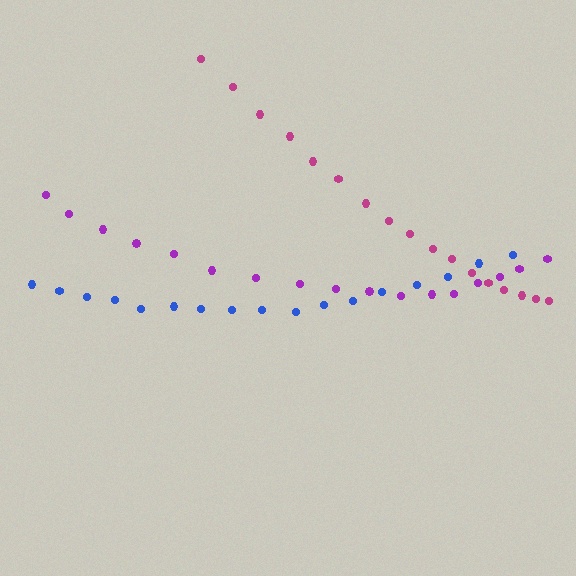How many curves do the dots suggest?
There are 3 distinct paths.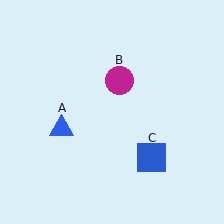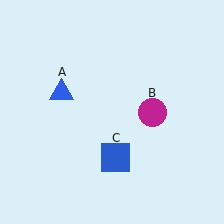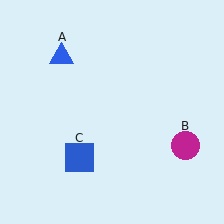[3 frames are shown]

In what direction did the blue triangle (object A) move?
The blue triangle (object A) moved up.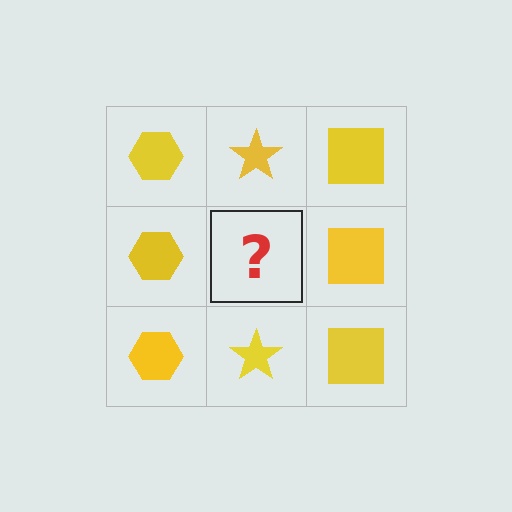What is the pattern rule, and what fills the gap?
The rule is that each column has a consistent shape. The gap should be filled with a yellow star.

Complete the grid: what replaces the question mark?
The question mark should be replaced with a yellow star.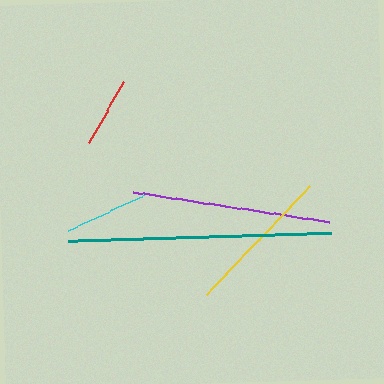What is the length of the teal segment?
The teal segment is approximately 263 pixels long.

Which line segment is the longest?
The teal line is the longest at approximately 263 pixels.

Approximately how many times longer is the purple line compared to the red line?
The purple line is approximately 2.8 times the length of the red line.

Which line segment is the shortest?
The red line is the shortest at approximately 70 pixels.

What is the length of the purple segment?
The purple segment is approximately 198 pixels long.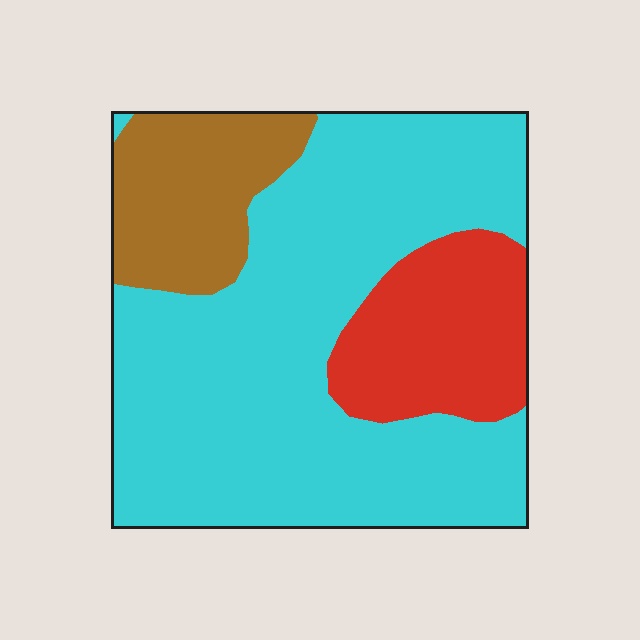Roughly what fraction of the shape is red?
Red covers 18% of the shape.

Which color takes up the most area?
Cyan, at roughly 65%.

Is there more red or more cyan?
Cyan.